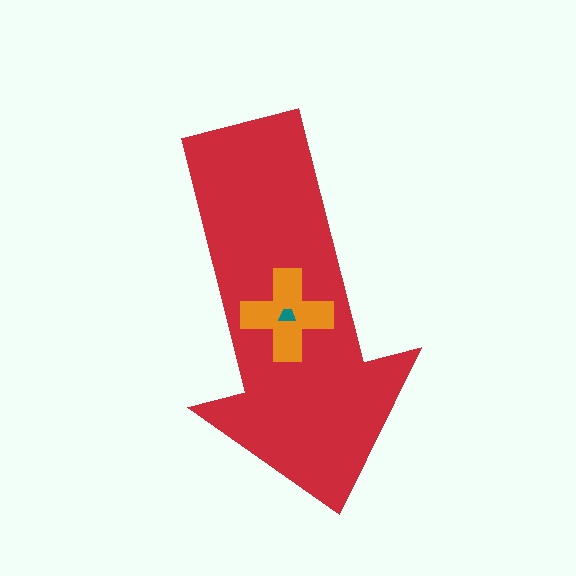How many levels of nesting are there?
3.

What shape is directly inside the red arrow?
The orange cross.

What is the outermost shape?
The red arrow.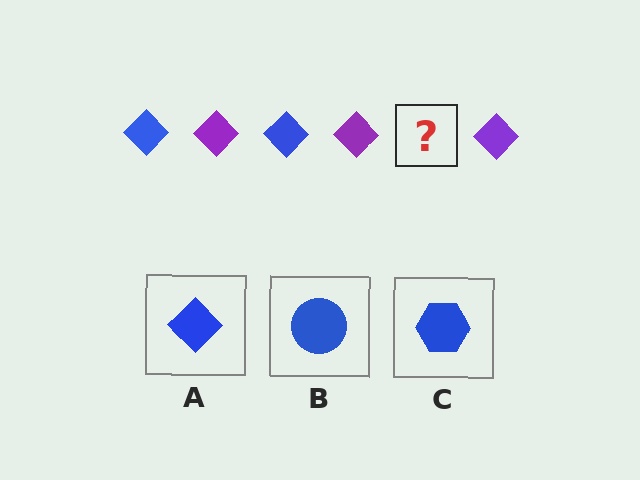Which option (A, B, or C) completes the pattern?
A.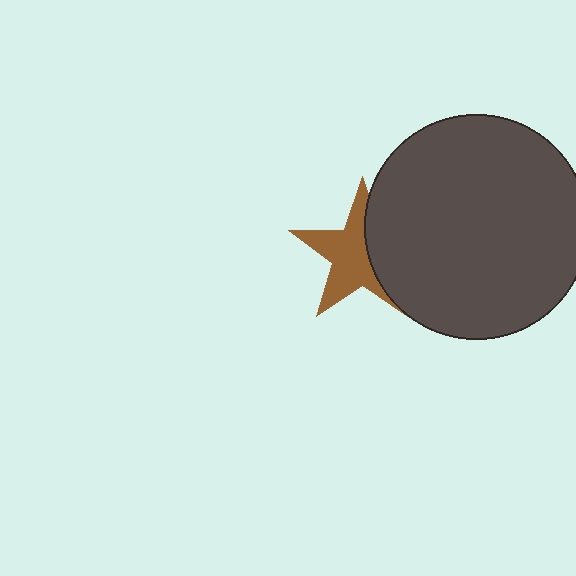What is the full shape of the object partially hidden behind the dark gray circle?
The partially hidden object is a brown star.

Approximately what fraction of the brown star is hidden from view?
Roughly 39% of the brown star is hidden behind the dark gray circle.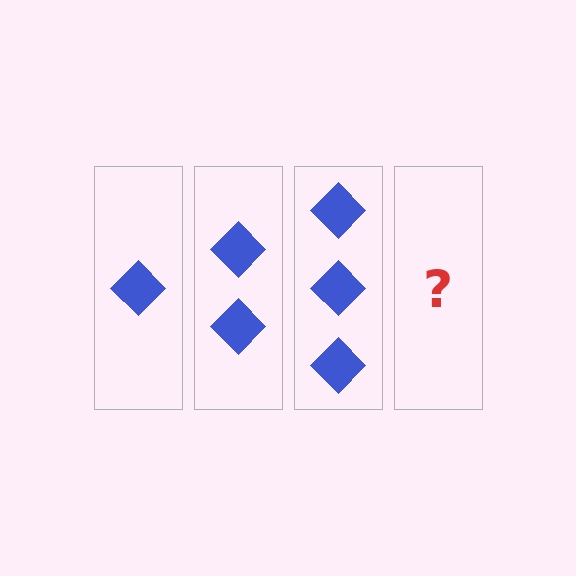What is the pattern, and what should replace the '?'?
The pattern is that each step adds one more diamond. The '?' should be 4 diamonds.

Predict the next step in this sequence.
The next step is 4 diamonds.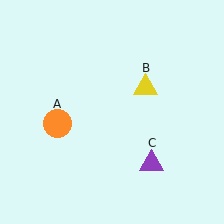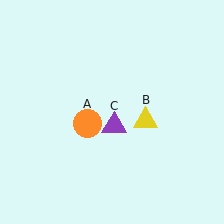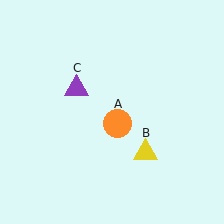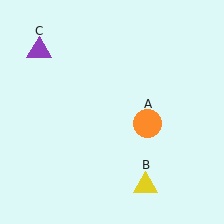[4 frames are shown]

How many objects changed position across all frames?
3 objects changed position: orange circle (object A), yellow triangle (object B), purple triangle (object C).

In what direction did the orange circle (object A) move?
The orange circle (object A) moved right.